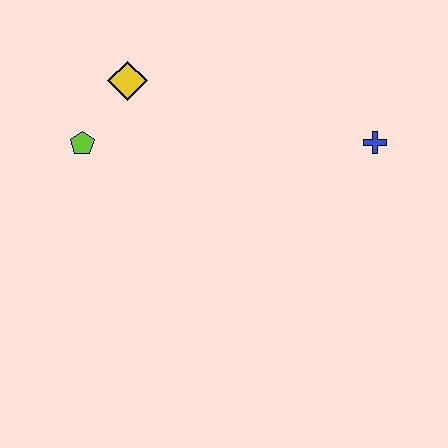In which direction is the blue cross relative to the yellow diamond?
The blue cross is to the right of the yellow diamond.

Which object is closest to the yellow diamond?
The lime pentagon is closest to the yellow diamond.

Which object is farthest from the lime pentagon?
The blue cross is farthest from the lime pentagon.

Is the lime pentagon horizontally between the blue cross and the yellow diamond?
No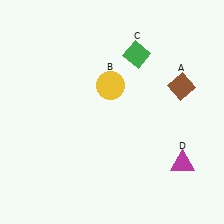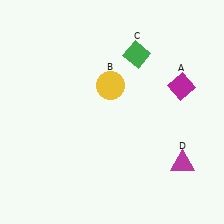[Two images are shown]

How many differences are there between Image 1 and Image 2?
There is 1 difference between the two images.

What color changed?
The diamond (A) changed from brown in Image 1 to magenta in Image 2.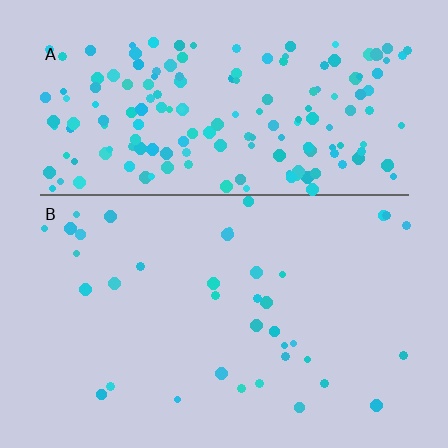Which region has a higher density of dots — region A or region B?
A (the top).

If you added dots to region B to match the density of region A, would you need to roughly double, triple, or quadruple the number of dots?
Approximately quadruple.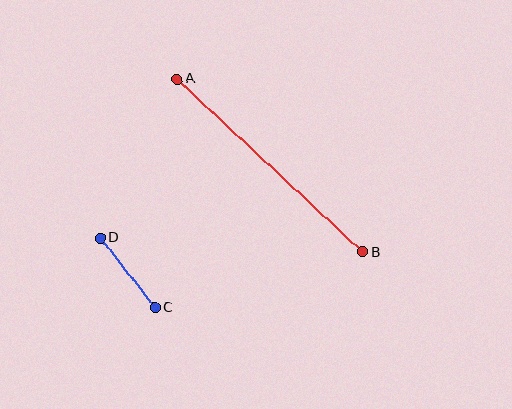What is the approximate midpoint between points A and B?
The midpoint is at approximately (270, 165) pixels.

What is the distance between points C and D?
The distance is approximately 88 pixels.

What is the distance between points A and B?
The distance is approximately 253 pixels.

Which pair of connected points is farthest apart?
Points A and B are farthest apart.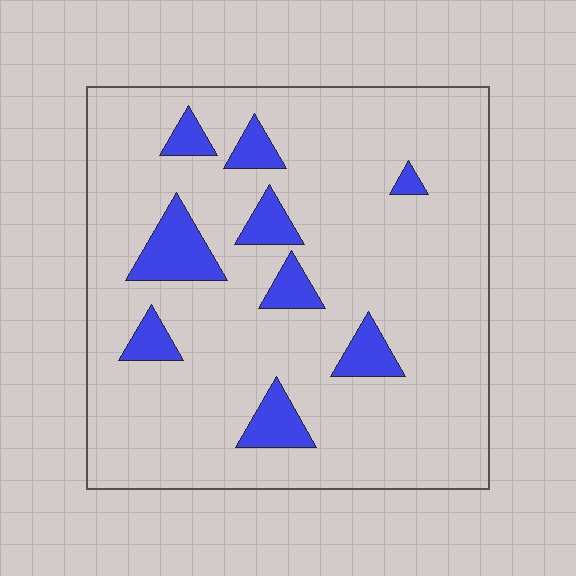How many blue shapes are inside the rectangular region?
9.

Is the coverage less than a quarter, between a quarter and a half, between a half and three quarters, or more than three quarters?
Less than a quarter.